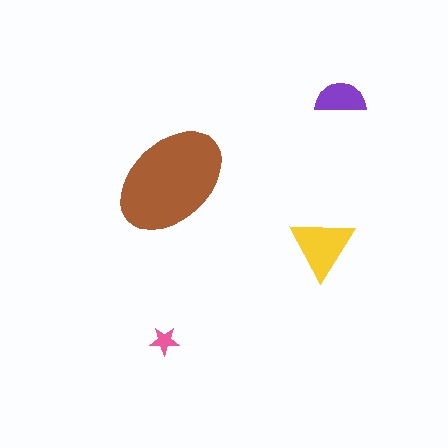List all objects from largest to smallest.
The brown ellipse, the yellow triangle, the purple semicircle, the pink star.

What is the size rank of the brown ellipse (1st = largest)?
1st.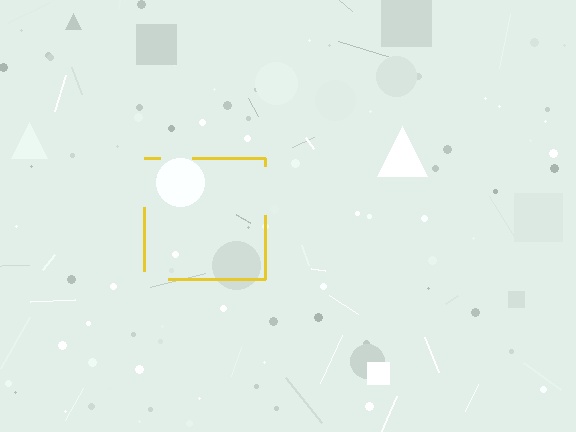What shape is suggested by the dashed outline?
The dashed outline suggests a square.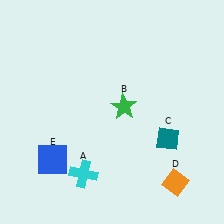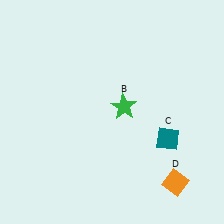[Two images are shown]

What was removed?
The blue square (E), the cyan cross (A) were removed in Image 2.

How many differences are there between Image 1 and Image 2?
There are 2 differences between the two images.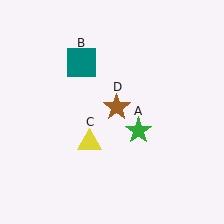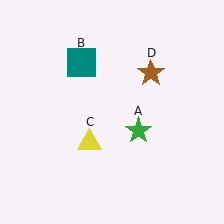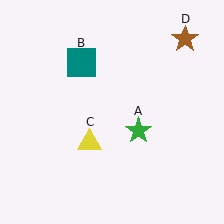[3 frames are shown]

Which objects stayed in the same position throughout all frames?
Green star (object A) and teal square (object B) and yellow triangle (object C) remained stationary.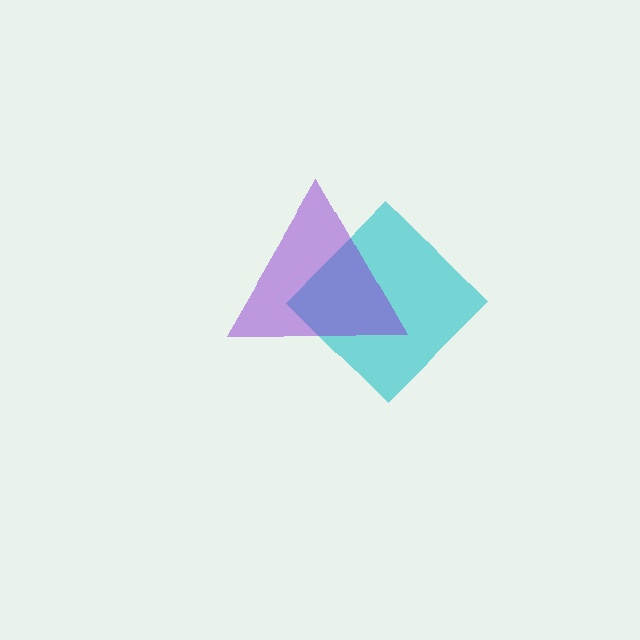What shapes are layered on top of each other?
The layered shapes are: a cyan diamond, a purple triangle.